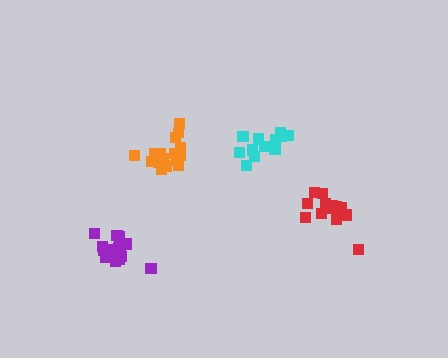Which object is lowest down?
The purple cluster is bottommost.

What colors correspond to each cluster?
The clusters are colored: cyan, purple, red, orange.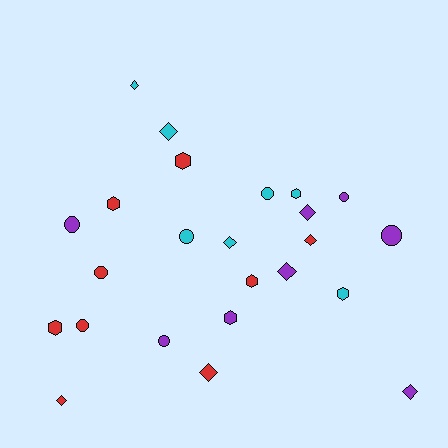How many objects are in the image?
There are 24 objects.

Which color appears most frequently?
Red, with 9 objects.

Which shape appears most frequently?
Diamond, with 9 objects.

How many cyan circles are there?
There are 2 cyan circles.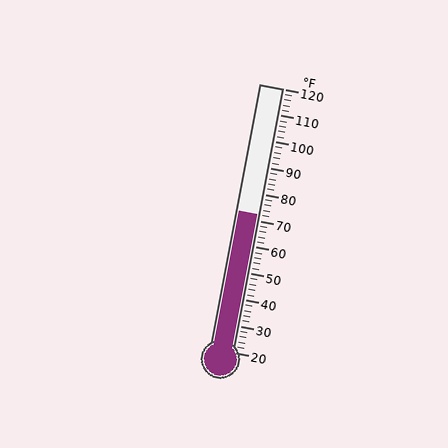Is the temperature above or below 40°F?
The temperature is above 40°F.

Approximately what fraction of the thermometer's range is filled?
The thermometer is filled to approximately 50% of its range.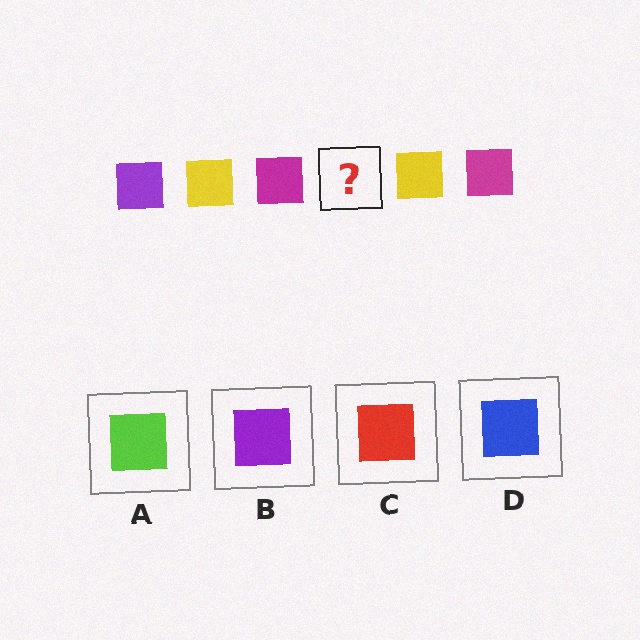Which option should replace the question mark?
Option B.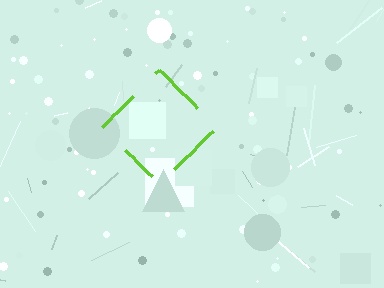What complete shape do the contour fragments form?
The contour fragments form a diamond.